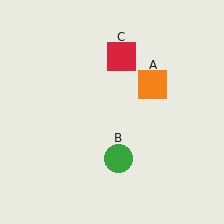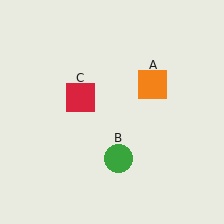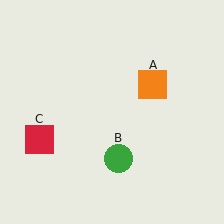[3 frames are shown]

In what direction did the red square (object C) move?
The red square (object C) moved down and to the left.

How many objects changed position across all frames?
1 object changed position: red square (object C).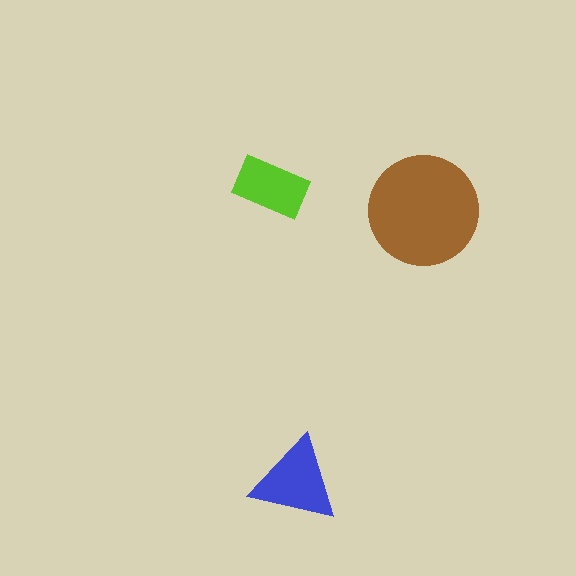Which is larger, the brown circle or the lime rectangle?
The brown circle.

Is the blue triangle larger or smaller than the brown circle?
Smaller.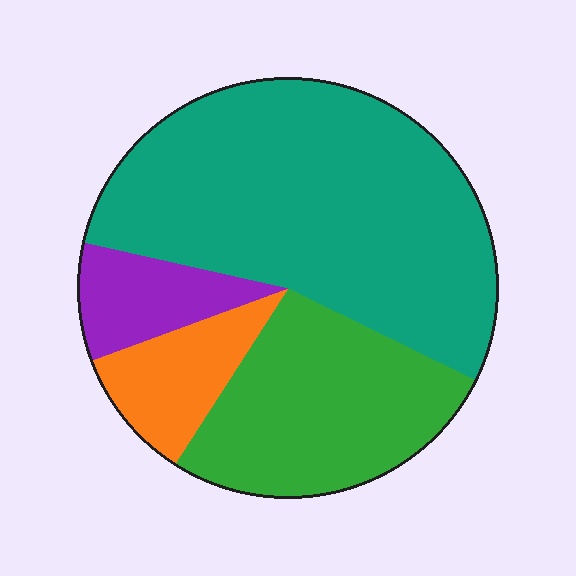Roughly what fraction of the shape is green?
Green takes up about one quarter (1/4) of the shape.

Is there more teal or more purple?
Teal.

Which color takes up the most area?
Teal, at roughly 55%.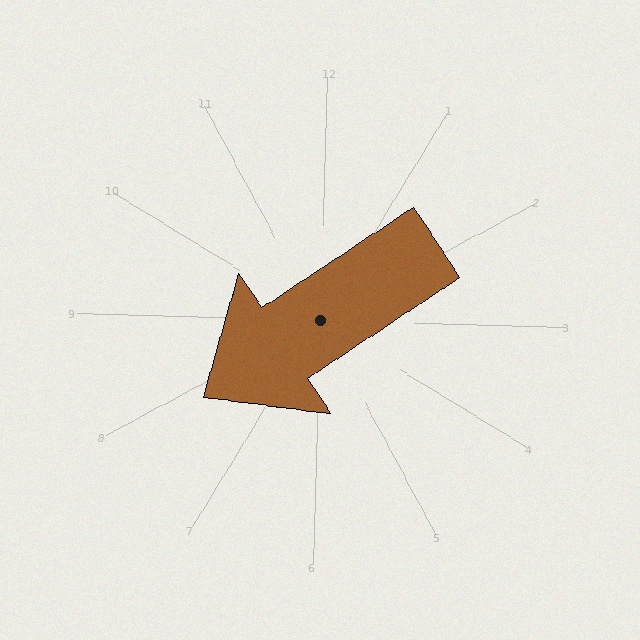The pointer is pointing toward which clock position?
Roughly 8 o'clock.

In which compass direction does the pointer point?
Southwest.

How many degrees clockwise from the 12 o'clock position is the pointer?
Approximately 235 degrees.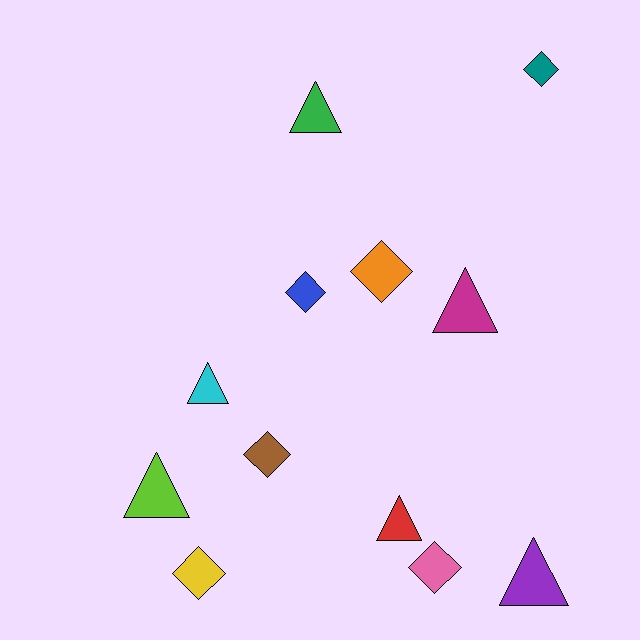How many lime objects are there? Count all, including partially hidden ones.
There is 1 lime object.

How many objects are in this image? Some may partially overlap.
There are 12 objects.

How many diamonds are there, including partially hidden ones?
There are 6 diamonds.